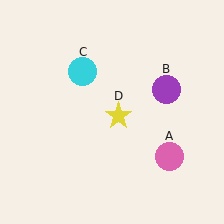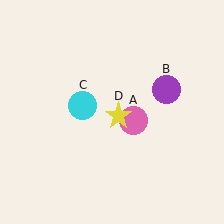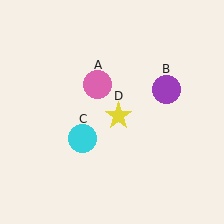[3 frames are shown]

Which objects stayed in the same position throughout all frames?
Purple circle (object B) and yellow star (object D) remained stationary.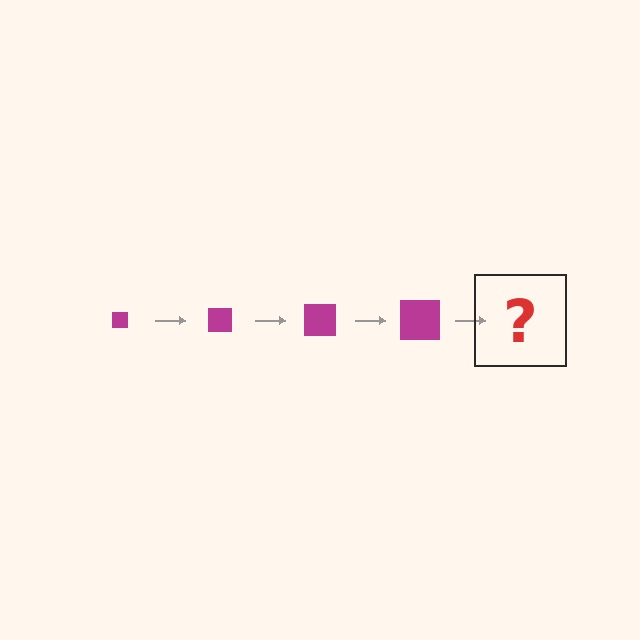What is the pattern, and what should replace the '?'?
The pattern is that the square gets progressively larger each step. The '?' should be a magenta square, larger than the previous one.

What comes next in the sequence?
The next element should be a magenta square, larger than the previous one.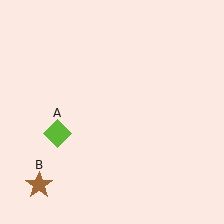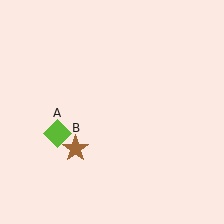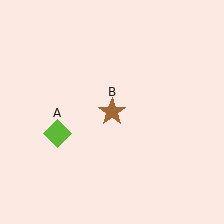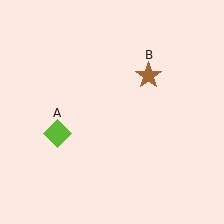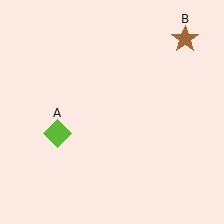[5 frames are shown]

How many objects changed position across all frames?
1 object changed position: brown star (object B).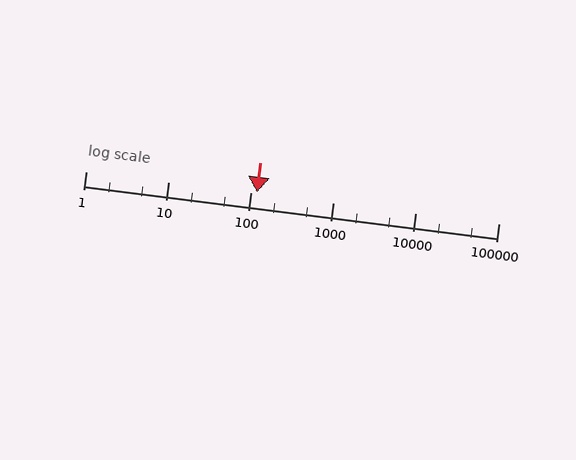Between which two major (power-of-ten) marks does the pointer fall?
The pointer is between 100 and 1000.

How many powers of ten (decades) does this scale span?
The scale spans 5 decades, from 1 to 100000.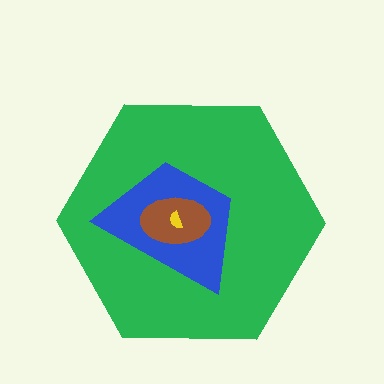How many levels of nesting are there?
4.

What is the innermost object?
The yellow semicircle.